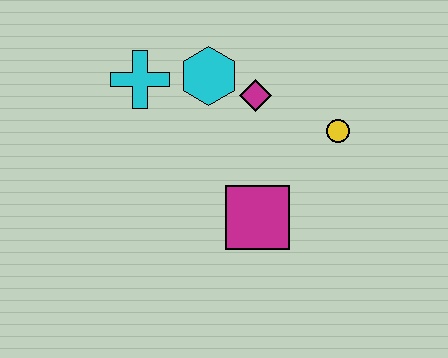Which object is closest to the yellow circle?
The magenta diamond is closest to the yellow circle.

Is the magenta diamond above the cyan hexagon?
No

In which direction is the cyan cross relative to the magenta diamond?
The cyan cross is to the left of the magenta diamond.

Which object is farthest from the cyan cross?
The yellow circle is farthest from the cyan cross.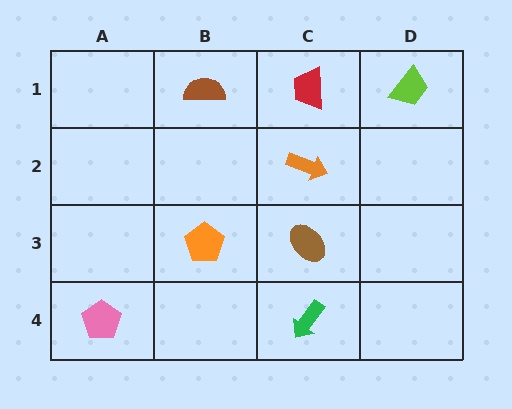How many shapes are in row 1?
3 shapes.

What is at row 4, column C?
A green arrow.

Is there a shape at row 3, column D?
No, that cell is empty.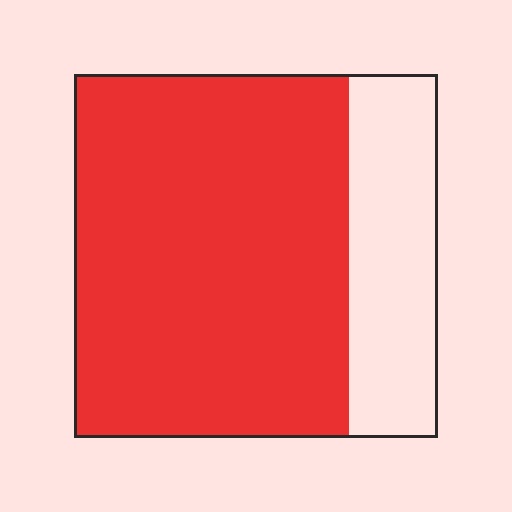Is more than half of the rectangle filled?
Yes.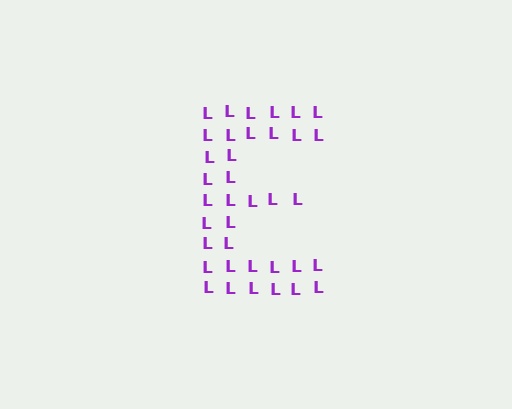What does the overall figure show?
The overall figure shows the letter E.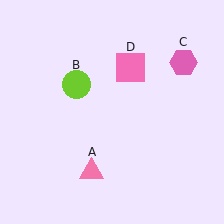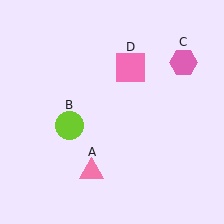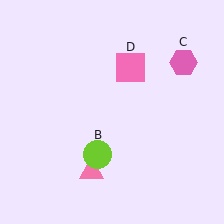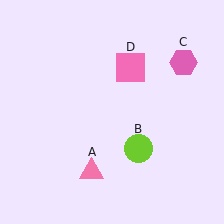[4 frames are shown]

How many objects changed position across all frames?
1 object changed position: lime circle (object B).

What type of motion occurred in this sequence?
The lime circle (object B) rotated counterclockwise around the center of the scene.